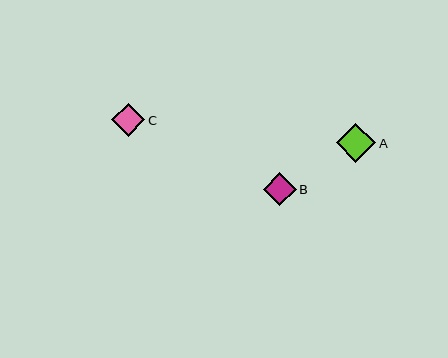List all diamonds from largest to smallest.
From largest to smallest: A, C, B.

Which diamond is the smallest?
Diamond B is the smallest with a size of approximately 33 pixels.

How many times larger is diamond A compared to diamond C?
Diamond A is approximately 1.2 times the size of diamond C.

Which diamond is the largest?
Diamond A is the largest with a size of approximately 40 pixels.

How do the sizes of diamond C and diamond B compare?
Diamond C and diamond B are approximately the same size.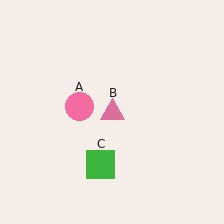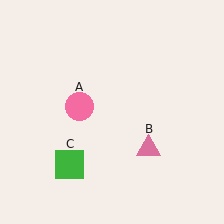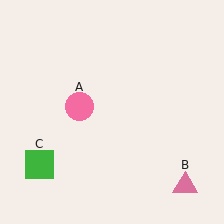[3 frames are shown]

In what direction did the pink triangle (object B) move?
The pink triangle (object B) moved down and to the right.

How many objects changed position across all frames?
2 objects changed position: pink triangle (object B), green square (object C).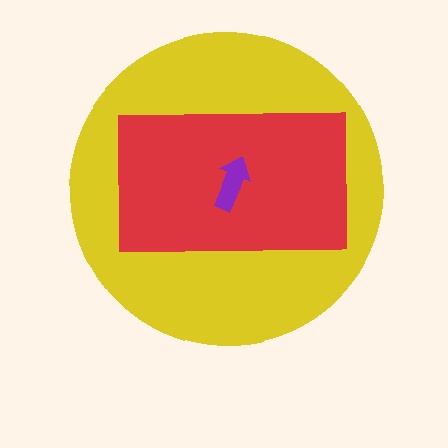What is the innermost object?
The purple arrow.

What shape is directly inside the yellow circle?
The red rectangle.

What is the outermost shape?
The yellow circle.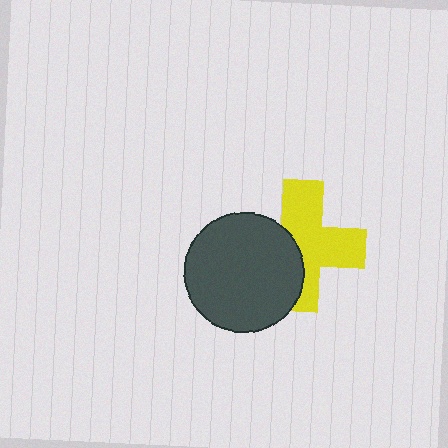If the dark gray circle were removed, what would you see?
You would see the complete yellow cross.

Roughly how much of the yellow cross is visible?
About half of it is visible (roughly 61%).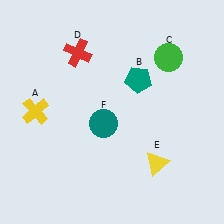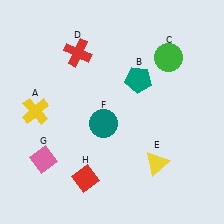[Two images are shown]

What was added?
A pink diamond (G), a red diamond (H) were added in Image 2.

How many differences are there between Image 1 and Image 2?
There are 2 differences between the two images.